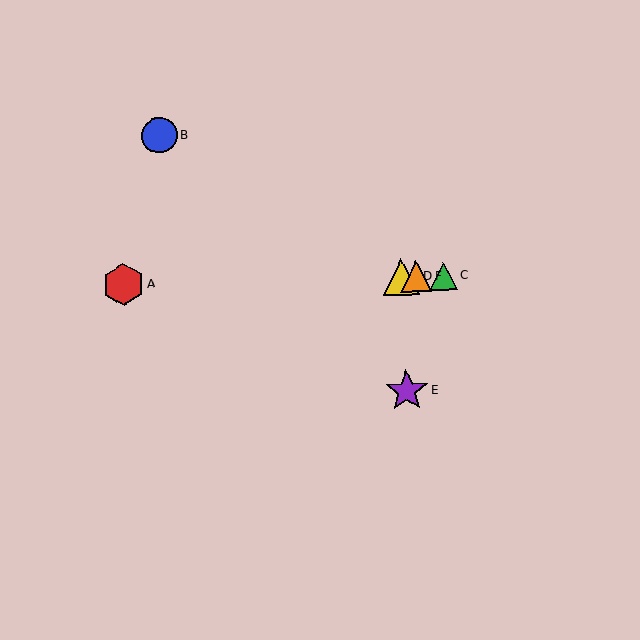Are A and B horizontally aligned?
No, A is at y≈284 and B is at y≈135.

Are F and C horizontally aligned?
Yes, both are at y≈276.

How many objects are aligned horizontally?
4 objects (A, C, D, F) are aligned horizontally.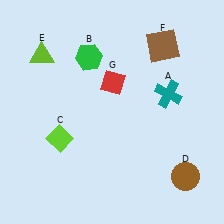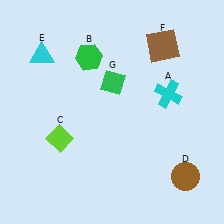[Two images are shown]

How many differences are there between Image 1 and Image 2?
There are 3 differences between the two images.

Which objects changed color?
A changed from teal to cyan. E changed from lime to cyan. G changed from red to green.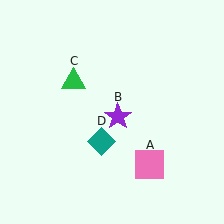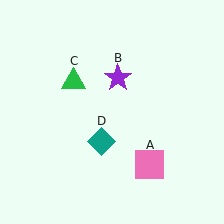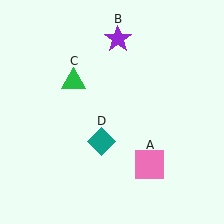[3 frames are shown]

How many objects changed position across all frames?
1 object changed position: purple star (object B).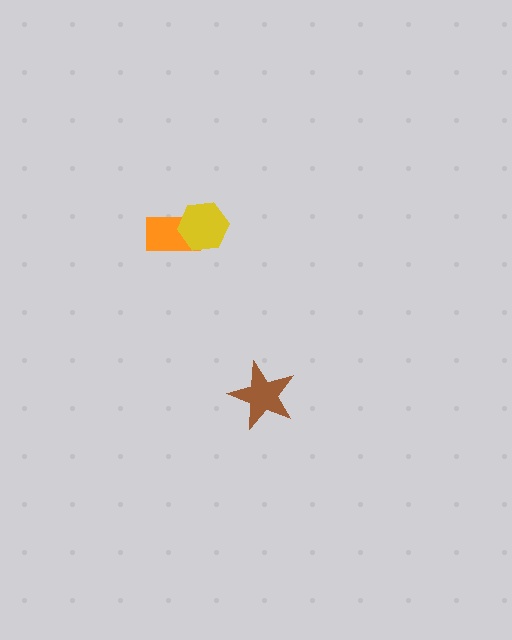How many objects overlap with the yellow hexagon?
1 object overlaps with the yellow hexagon.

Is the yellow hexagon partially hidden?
No, no other shape covers it.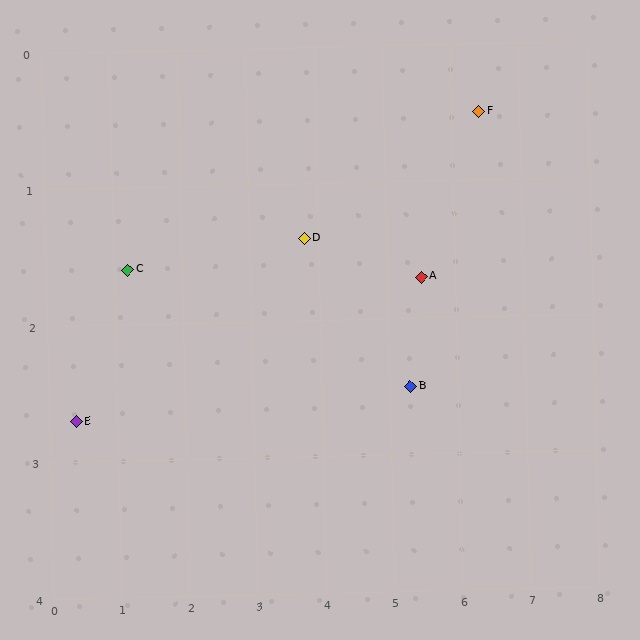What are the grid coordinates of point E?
Point E is at approximately (0.4, 2.7).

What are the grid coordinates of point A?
Point A is at approximately (5.5, 1.7).